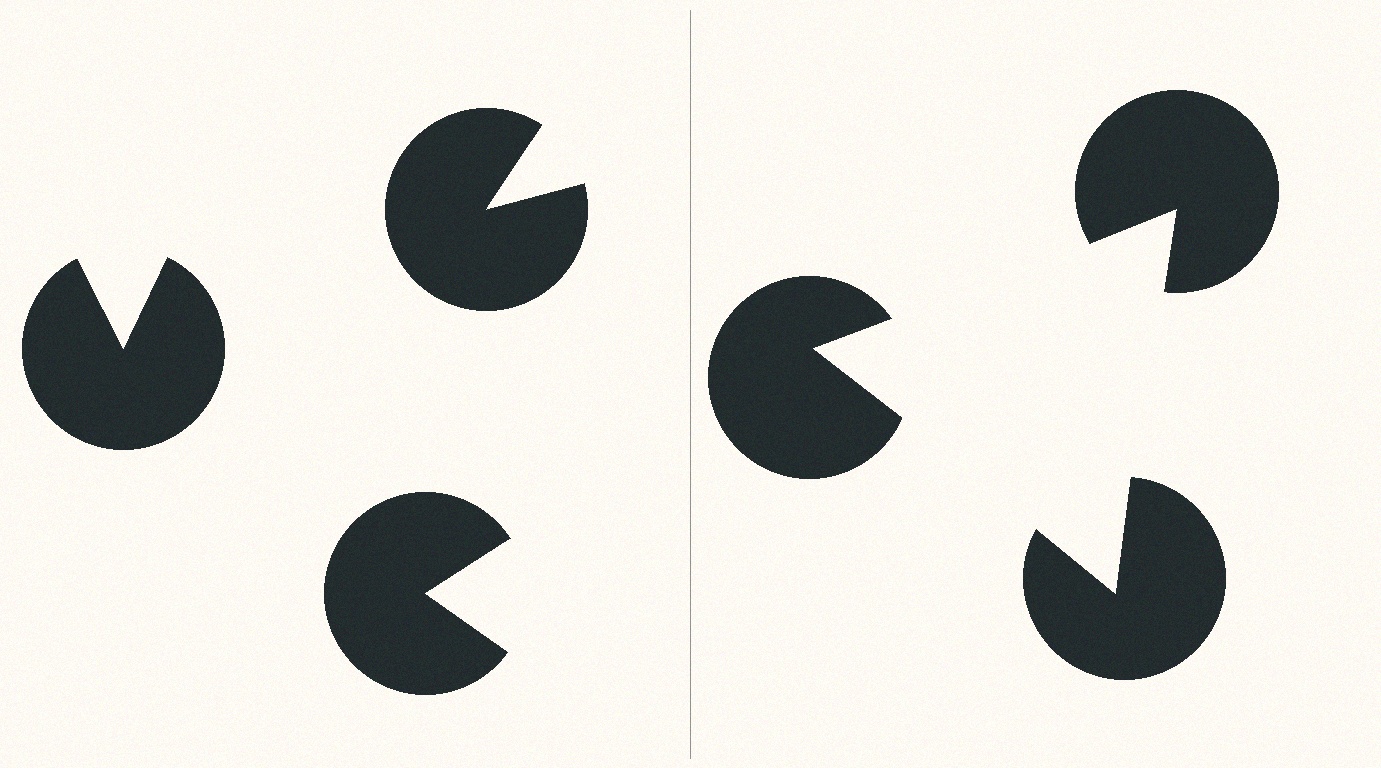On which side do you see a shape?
An illusory triangle appears on the right side. On the left side the wedge cuts are rotated, so no coherent shape forms.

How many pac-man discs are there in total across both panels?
6 — 3 on each side.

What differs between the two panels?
The pac-man discs are positioned identically on both sides; only the wedge orientations differ. On the right they align to a triangle; on the left they are misaligned.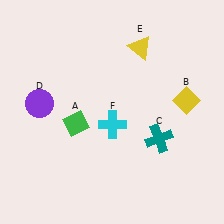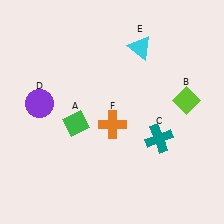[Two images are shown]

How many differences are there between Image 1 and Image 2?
There are 3 differences between the two images.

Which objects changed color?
B changed from yellow to lime. E changed from yellow to cyan. F changed from cyan to orange.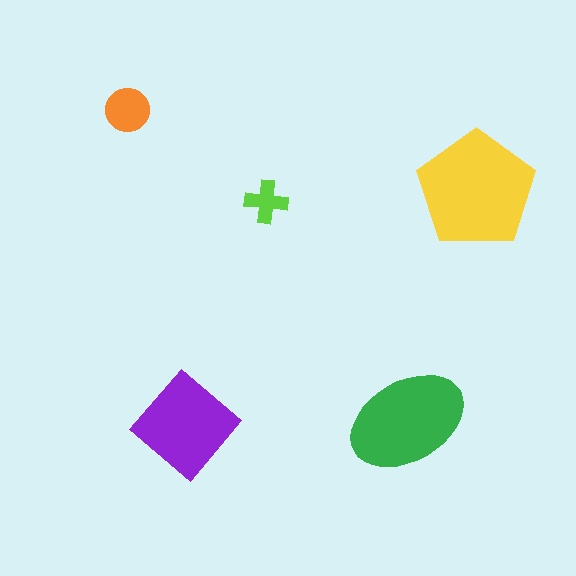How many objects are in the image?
There are 5 objects in the image.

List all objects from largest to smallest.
The yellow pentagon, the green ellipse, the purple diamond, the orange circle, the lime cross.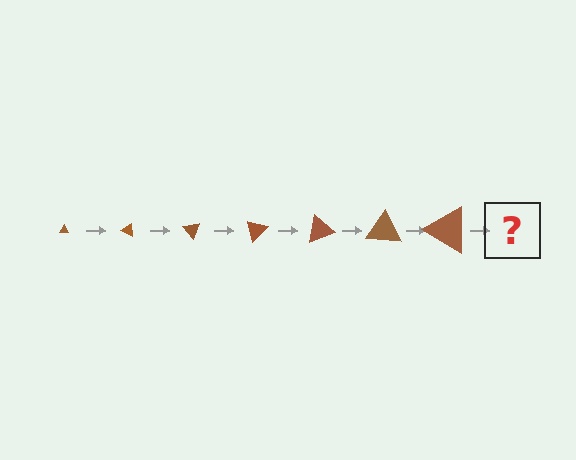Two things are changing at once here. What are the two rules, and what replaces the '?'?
The two rules are that the triangle grows larger each step and it rotates 25 degrees each step. The '?' should be a triangle, larger than the previous one and rotated 175 degrees from the start.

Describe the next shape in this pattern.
It should be a triangle, larger than the previous one and rotated 175 degrees from the start.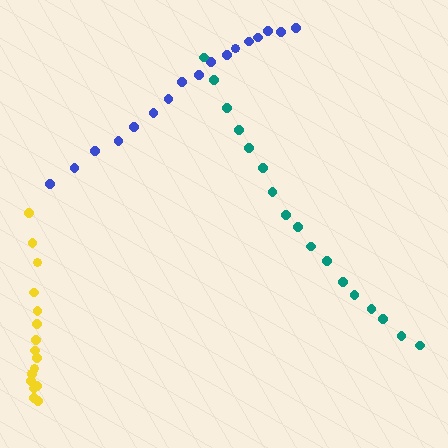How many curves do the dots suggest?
There are 3 distinct paths.